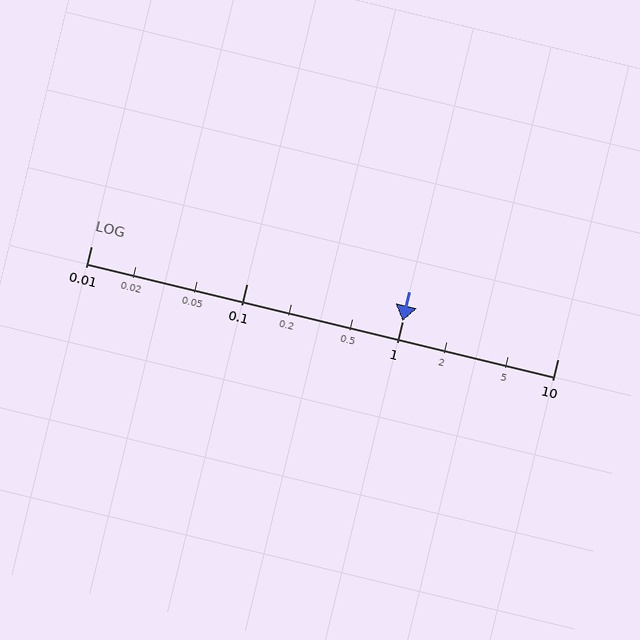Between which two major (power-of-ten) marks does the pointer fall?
The pointer is between 1 and 10.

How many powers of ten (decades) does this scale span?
The scale spans 3 decades, from 0.01 to 10.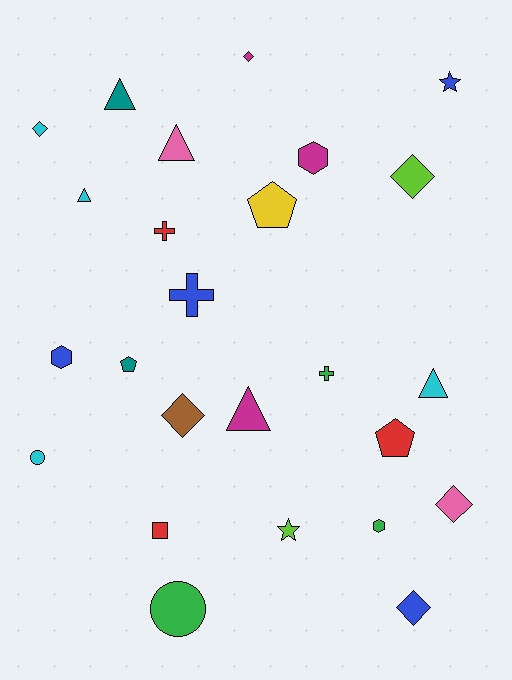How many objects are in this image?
There are 25 objects.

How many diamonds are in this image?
There are 6 diamonds.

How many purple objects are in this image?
There are no purple objects.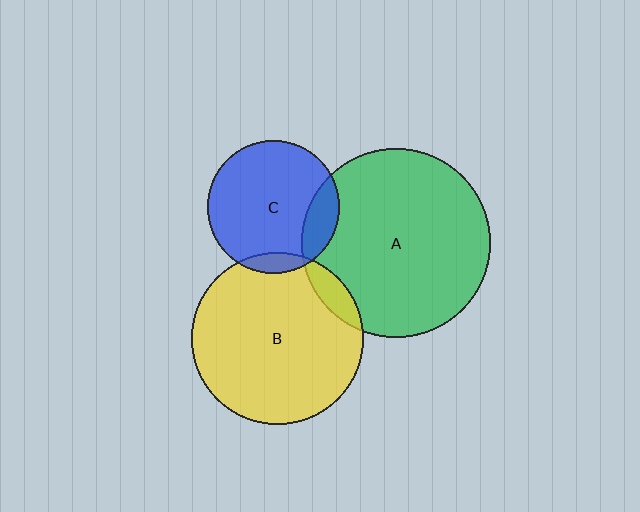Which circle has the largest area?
Circle A (green).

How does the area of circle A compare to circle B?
Approximately 1.2 times.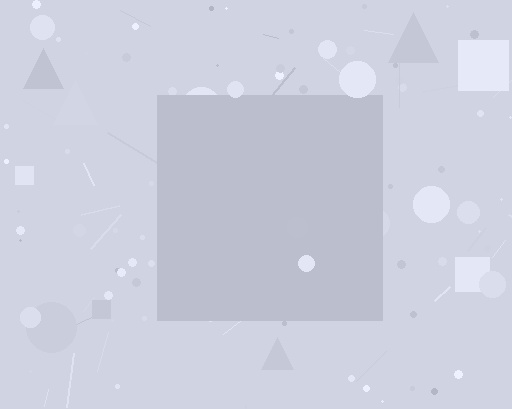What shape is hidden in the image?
A square is hidden in the image.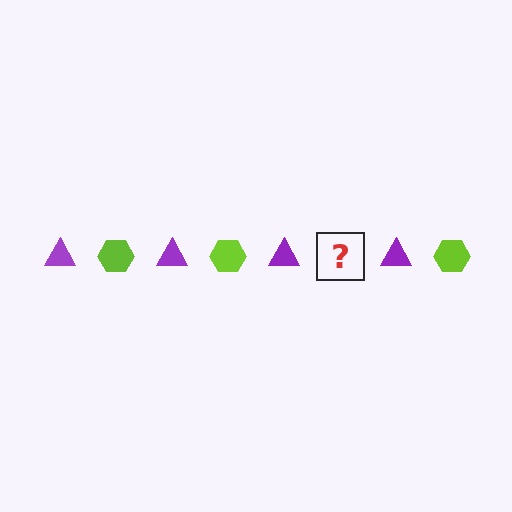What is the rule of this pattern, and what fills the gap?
The rule is that the pattern alternates between purple triangle and lime hexagon. The gap should be filled with a lime hexagon.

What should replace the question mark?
The question mark should be replaced with a lime hexagon.